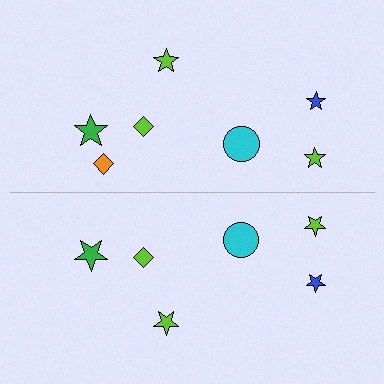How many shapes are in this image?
There are 13 shapes in this image.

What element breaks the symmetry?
A orange diamond is missing from the bottom side.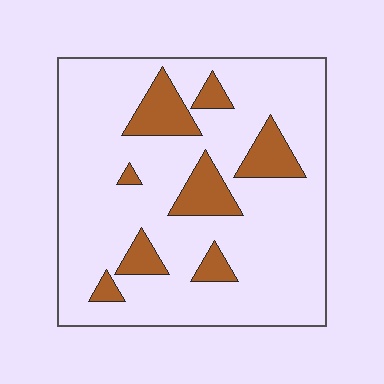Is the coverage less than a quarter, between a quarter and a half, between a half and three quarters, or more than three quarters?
Less than a quarter.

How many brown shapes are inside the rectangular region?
8.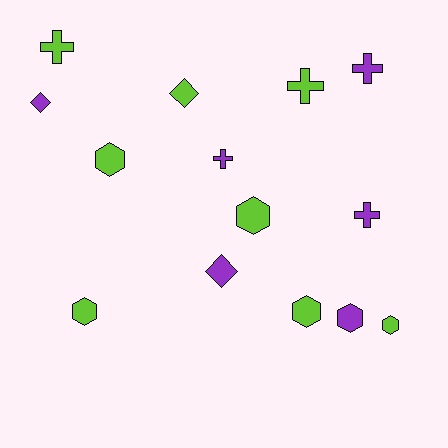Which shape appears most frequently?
Hexagon, with 6 objects.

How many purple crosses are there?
There are 3 purple crosses.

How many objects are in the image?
There are 14 objects.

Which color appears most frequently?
Lime, with 8 objects.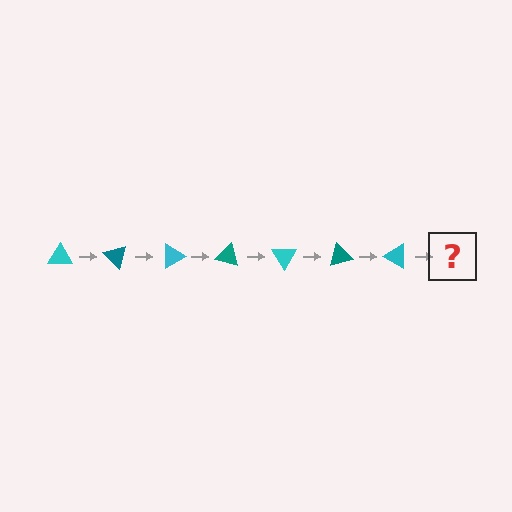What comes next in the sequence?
The next element should be a teal triangle, rotated 315 degrees from the start.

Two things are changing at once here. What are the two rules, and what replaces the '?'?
The two rules are that it rotates 45 degrees each step and the color cycles through cyan and teal. The '?' should be a teal triangle, rotated 315 degrees from the start.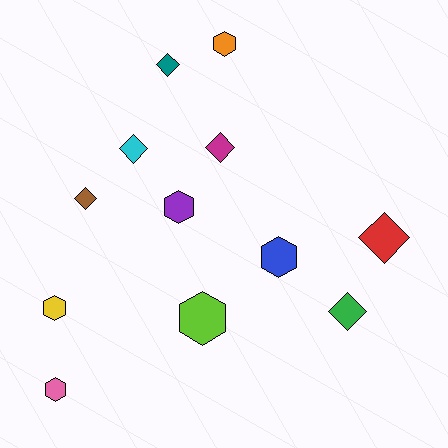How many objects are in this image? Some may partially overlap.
There are 12 objects.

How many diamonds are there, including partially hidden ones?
There are 6 diamonds.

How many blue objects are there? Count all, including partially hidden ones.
There is 1 blue object.